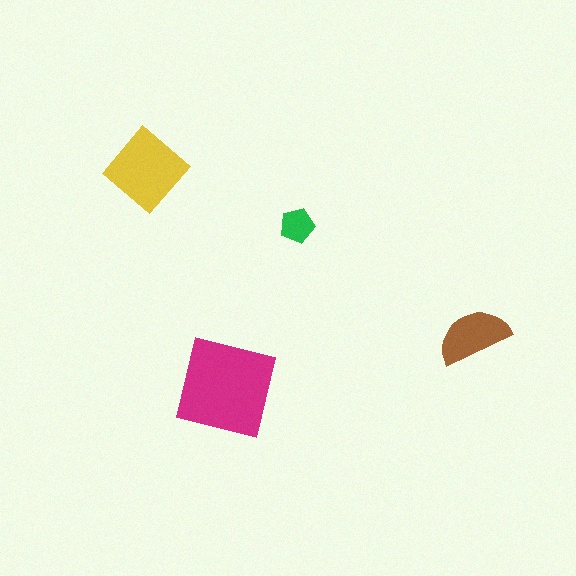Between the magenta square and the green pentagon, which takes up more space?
The magenta square.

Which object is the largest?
The magenta square.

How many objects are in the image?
There are 4 objects in the image.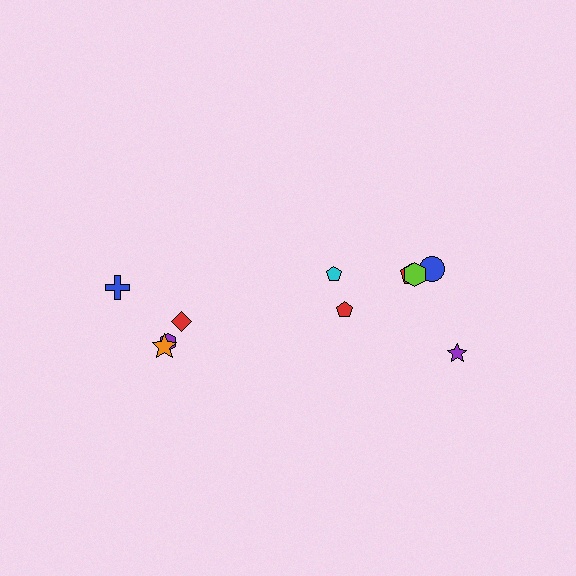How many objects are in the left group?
There are 4 objects.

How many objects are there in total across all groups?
There are 10 objects.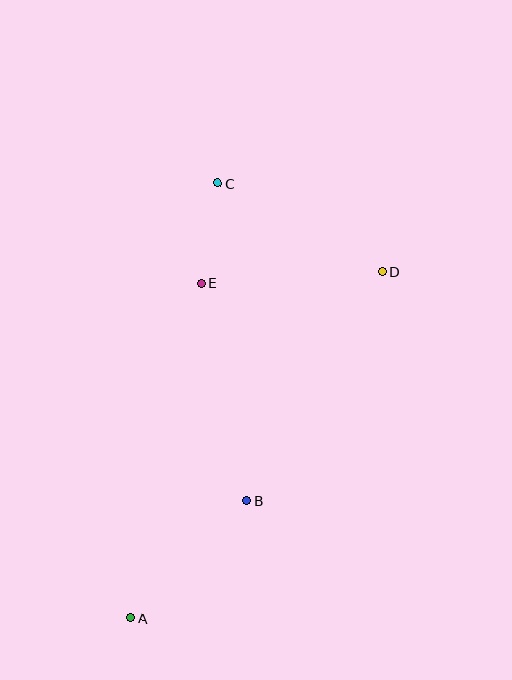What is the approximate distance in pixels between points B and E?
The distance between B and E is approximately 222 pixels.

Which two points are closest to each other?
Points C and E are closest to each other.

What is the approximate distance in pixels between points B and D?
The distance between B and D is approximately 266 pixels.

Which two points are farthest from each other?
Points A and C are farthest from each other.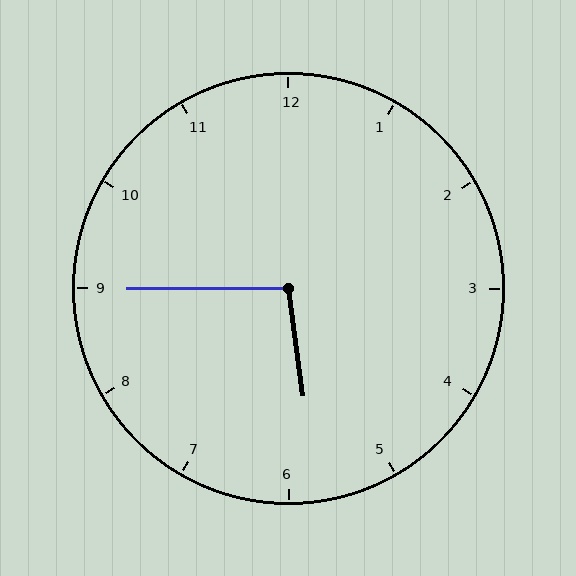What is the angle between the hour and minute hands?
Approximately 98 degrees.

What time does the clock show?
5:45.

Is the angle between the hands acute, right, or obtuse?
It is obtuse.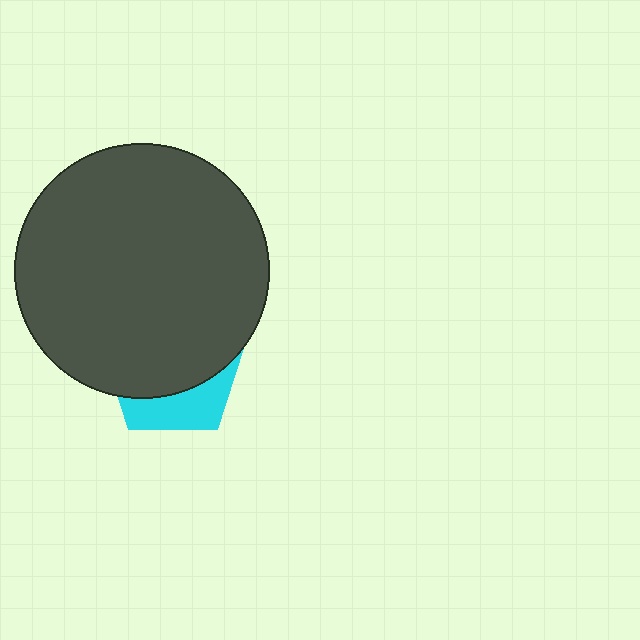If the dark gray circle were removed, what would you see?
You would see the complete cyan pentagon.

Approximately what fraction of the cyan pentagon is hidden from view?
Roughly 69% of the cyan pentagon is hidden behind the dark gray circle.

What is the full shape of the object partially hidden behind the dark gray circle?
The partially hidden object is a cyan pentagon.